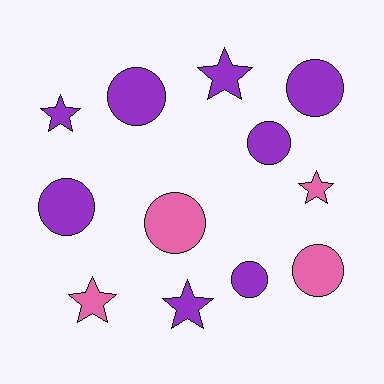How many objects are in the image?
There are 12 objects.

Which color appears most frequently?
Purple, with 8 objects.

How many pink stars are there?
There are 2 pink stars.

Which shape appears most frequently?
Circle, with 7 objects.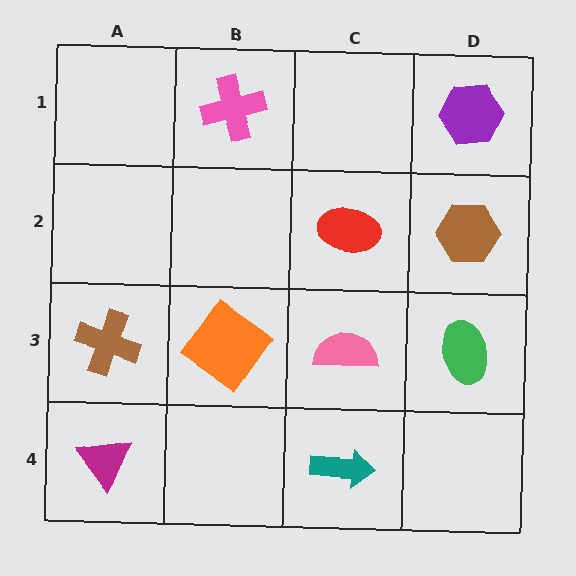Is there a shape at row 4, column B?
No, that cell is empty.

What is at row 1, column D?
A purple hexagon.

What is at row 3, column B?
An orange diamond.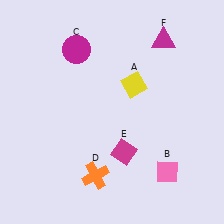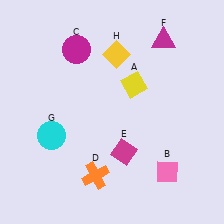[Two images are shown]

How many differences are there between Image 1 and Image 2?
There are 2 differences between the two images.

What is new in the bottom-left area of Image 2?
A cyan circle (G) was added in the bottom-left area of Image 2.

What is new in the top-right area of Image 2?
A yellow diamond (H) was added in the top-right area of Image 2.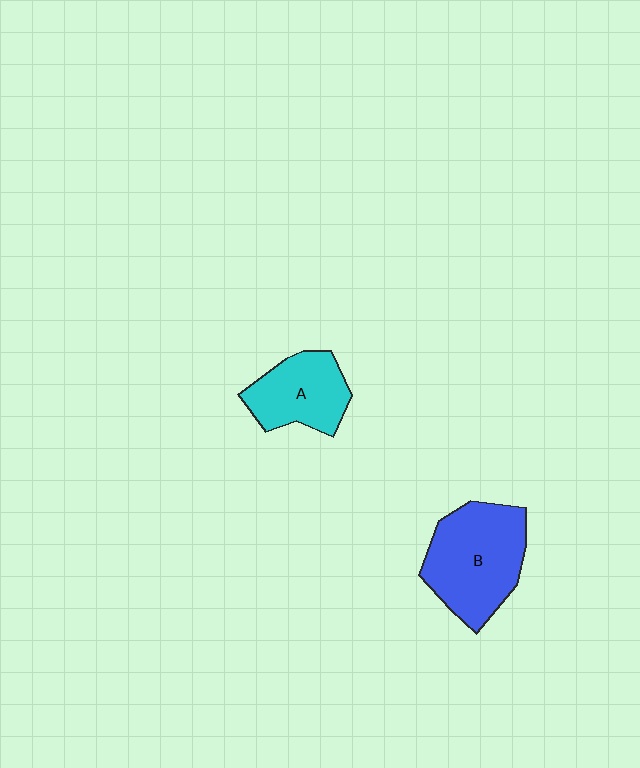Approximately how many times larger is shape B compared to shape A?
Approximately 1.5 times.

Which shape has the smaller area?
Shape A (cyan).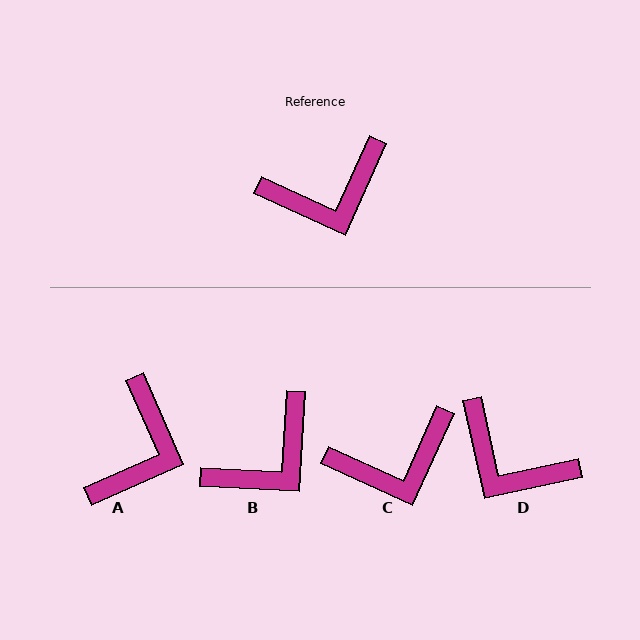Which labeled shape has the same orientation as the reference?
C.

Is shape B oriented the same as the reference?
No, it is off by about 21 degrees.